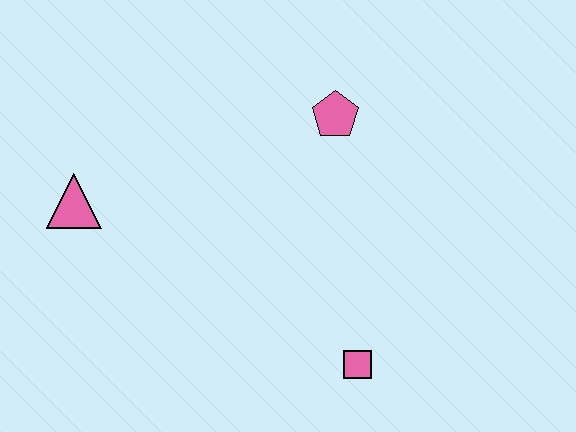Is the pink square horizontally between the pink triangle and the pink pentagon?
No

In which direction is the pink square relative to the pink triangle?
The pink square is to the right of the pink triangle.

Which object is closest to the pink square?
The pink pentagon is closest to the pink square.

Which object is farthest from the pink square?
The pink triangle is farthest from the pink square.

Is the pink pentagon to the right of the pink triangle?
Yes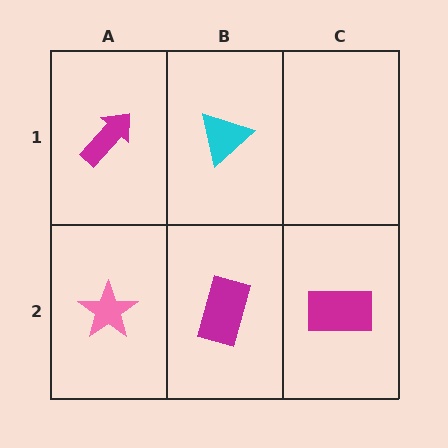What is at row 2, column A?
A pink star.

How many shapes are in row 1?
2 shapes.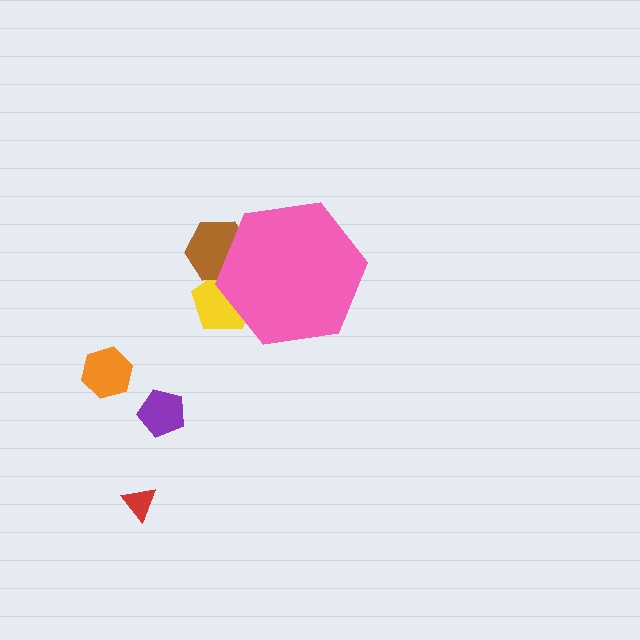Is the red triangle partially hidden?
No, the red triangle is fully visible.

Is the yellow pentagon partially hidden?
Yes, the yellow pentagon is partially hidden behind the pink hexagon.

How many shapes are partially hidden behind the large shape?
2 shapes are partially hidden.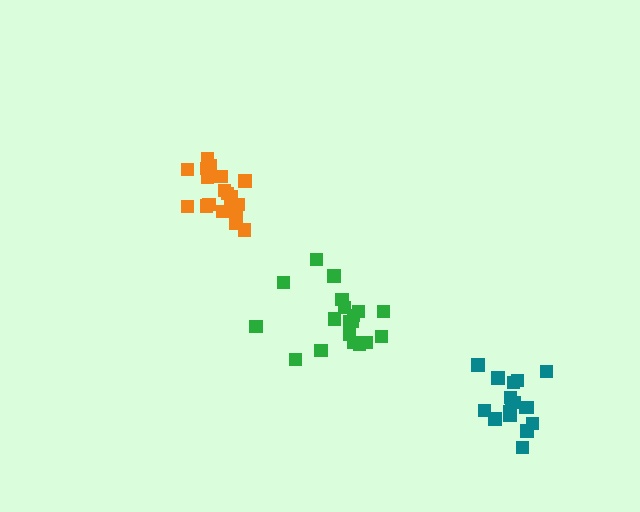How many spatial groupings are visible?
There are 3 spatial groupings.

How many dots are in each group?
Group 1: 19 dots, Group 2: 17 dots, Group 3: 19 dots (55 total).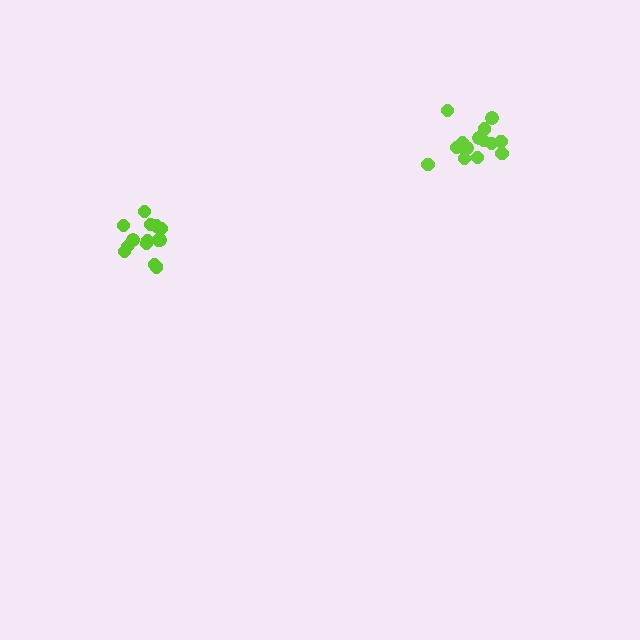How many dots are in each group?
Group 1: 14 dots, Group 2: 15 dots (29 total).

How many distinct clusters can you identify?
There are 2 distinct clusters.